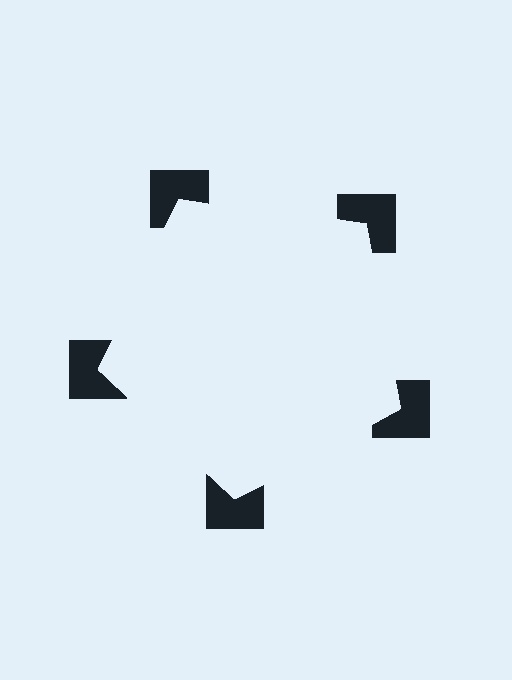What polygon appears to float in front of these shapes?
An illusory pentagon — its edges are inferred from the aligned wedge cuts in the notched squares, not physically drawn.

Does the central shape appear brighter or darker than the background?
It typically appears slightly brighter than the background, even though no actual brightness change is drawn.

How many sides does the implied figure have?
5 sides.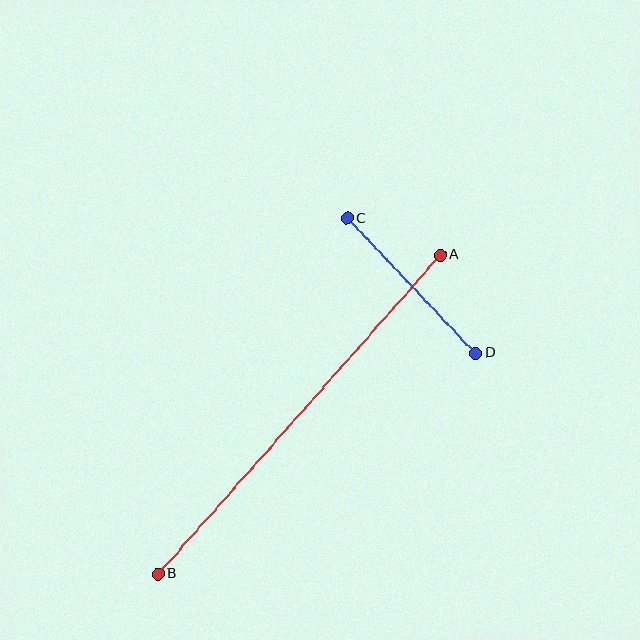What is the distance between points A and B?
The distance is approximately 426 pixels.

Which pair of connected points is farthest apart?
Points A and B are farthest apart.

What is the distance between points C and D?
The distance is approximately 187 pixels.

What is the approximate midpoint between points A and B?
The midpoint is at approximately (299, 414) pixels.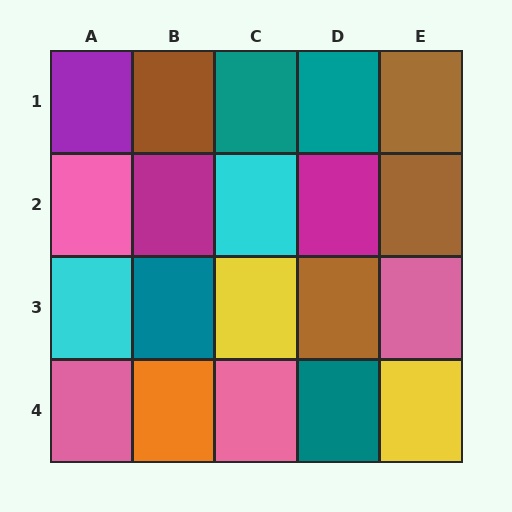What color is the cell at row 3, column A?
Cyan.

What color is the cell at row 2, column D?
Magenta.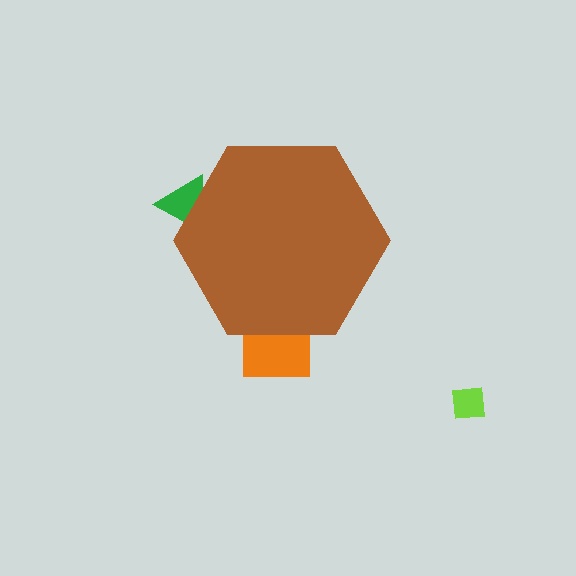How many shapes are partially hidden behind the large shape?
2 shapes are partially hidden.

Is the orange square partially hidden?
Yes, the orange square is partially hidden behind the brown hexagon.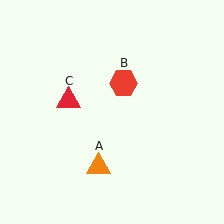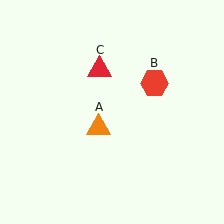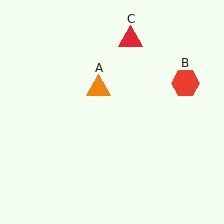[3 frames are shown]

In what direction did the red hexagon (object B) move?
The red hexagon (object B) moved right.